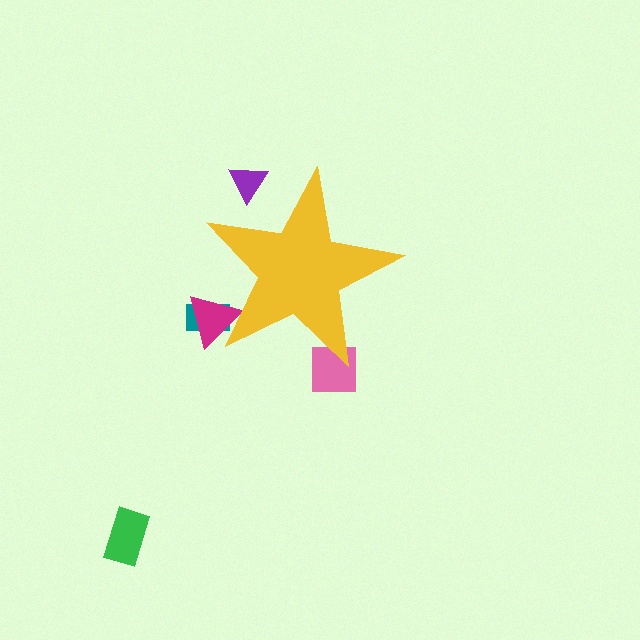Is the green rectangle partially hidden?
No, the green rectangle is fully visible.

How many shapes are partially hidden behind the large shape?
4 shapes are partially hidden.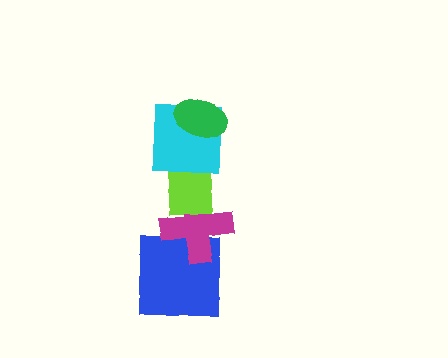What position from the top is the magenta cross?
The magenta cross is 4th from the top.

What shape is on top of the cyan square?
The green ellipse is on top of the cyan square.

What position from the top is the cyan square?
The cyan square is 2nd from the top.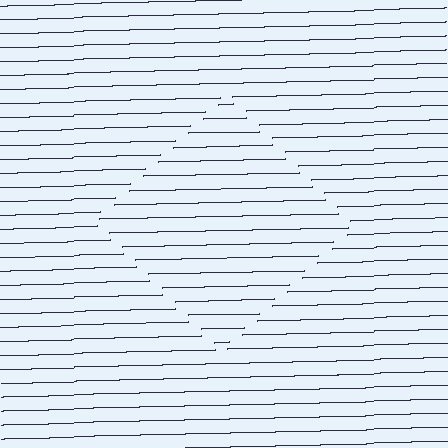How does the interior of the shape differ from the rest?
The interior of the shape contains the same grating, shifted by half a period — the contour is defined by the phase discontinuity where line-ends from the inner and outer gratings abut.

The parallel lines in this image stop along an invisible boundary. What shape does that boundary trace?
An illusory square. The interior of the shape contains the same grating, shifted by half a period — the contour is defined by the phase discontinuity where line-ends from the inner and outer gratings abut.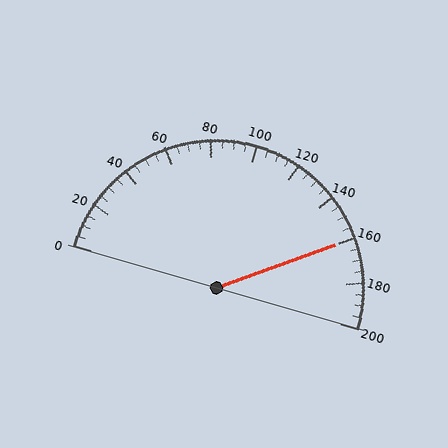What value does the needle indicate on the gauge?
The needle indicates approximately 160.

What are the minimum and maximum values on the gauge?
The gauge ranges from 0 to 200.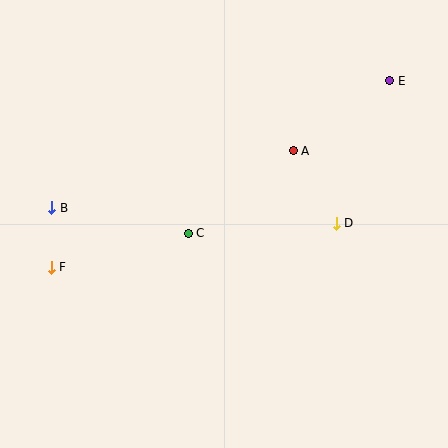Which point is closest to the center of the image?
Point C at (188, 233) is closest to the center.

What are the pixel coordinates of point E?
Point E is at (390, 81).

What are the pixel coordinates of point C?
Point C is at (188, 233).